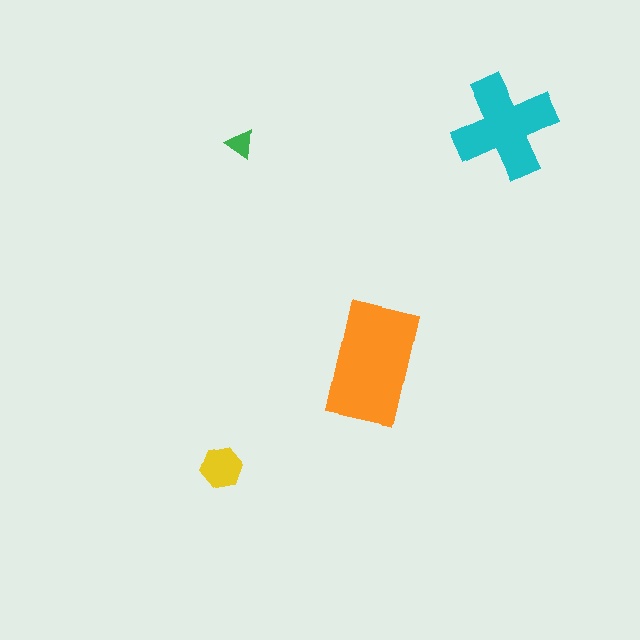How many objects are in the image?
There are 4 objects in the image.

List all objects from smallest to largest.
The green triangle, the yellow hexagon, the cyan cross, the orange rectangle.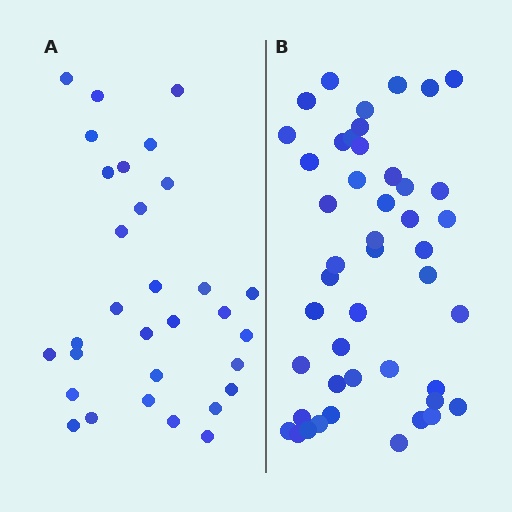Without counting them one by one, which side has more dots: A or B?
Region B (the right region) has more dots.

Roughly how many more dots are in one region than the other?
Region B has approximately 15 more dots than region A.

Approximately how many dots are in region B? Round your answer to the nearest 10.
About 50 dots. (The exact count is 46, which rounds to 50.)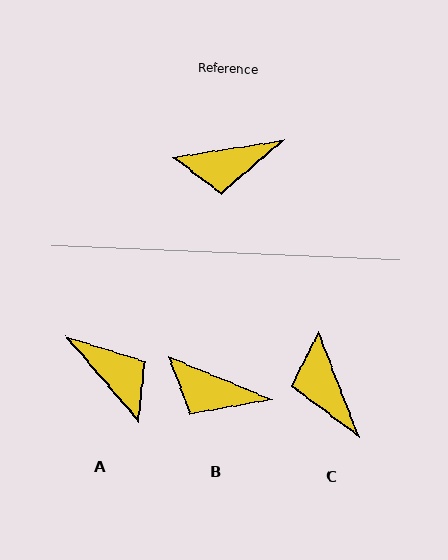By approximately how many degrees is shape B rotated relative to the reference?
Approximately 31 degrees clockwise.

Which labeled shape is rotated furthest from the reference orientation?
A, about 121 degrees away.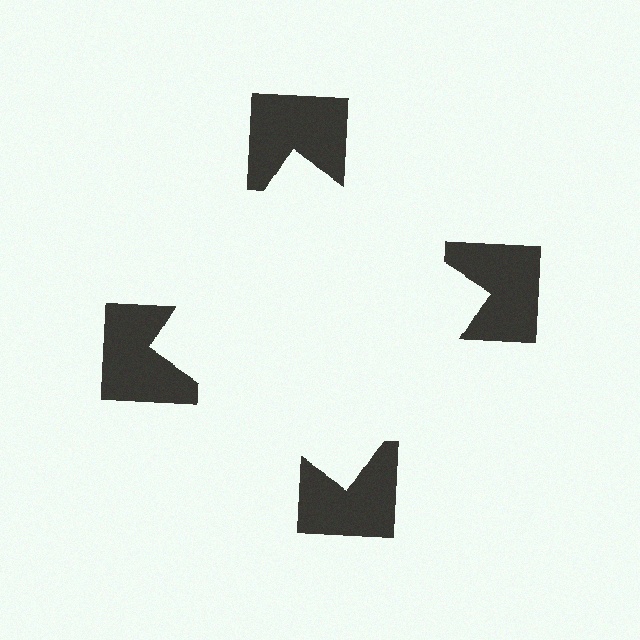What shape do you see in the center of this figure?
An illusory square — its edges are inferred from the aligned wedge cuts in the notched squares, not physically drawn.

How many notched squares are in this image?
There are 4 — one at each vertex of the illusory square.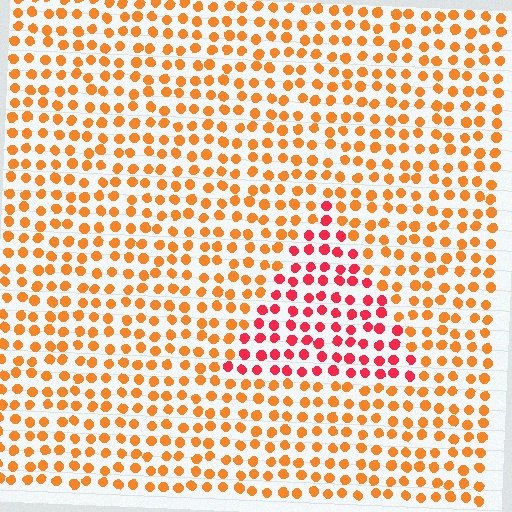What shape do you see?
I see a triangle.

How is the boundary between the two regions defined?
The boundary is defined purely by a slight shift in hue (about 38 degrees). Spacing, size, and orientation are identical on both sides.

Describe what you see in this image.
The image is filled with small orange elements in a uniform arrangement. A triangle-shaped region is visible where the elements are tinted to a slightly different hue, forming a subtle color boundary.